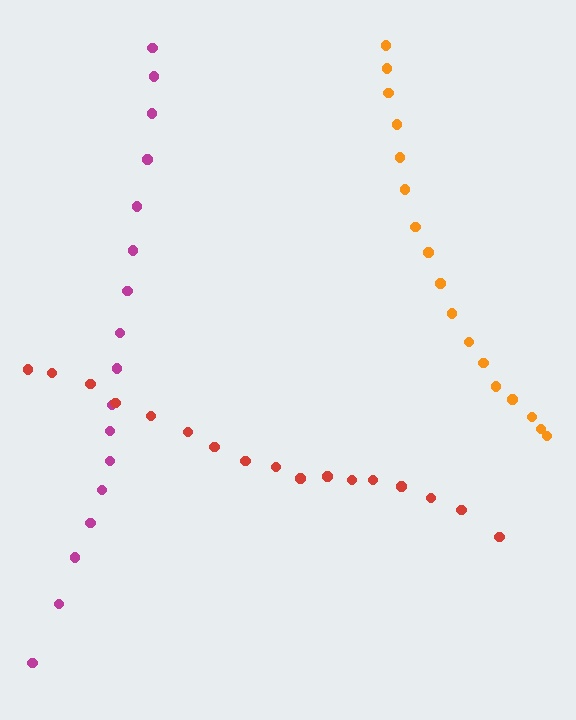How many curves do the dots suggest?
There are 3 distinct paths.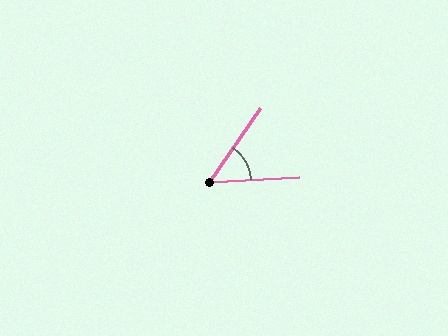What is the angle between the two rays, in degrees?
Approximately 53 degrees.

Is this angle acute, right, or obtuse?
It is acute.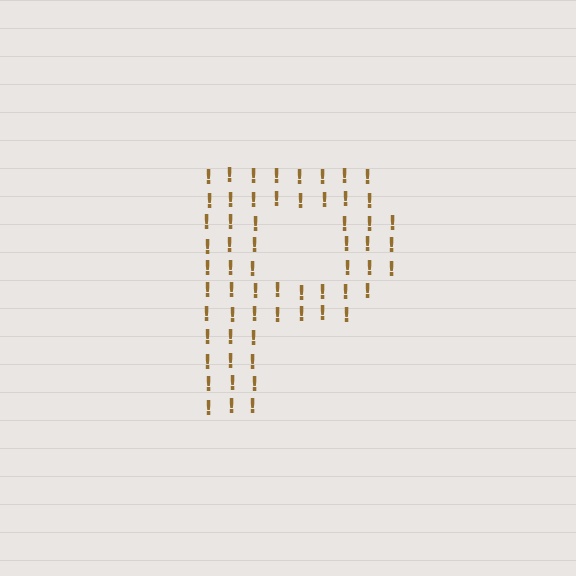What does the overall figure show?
The overall figure shows the letter P.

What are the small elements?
The small elements are exclamation marks.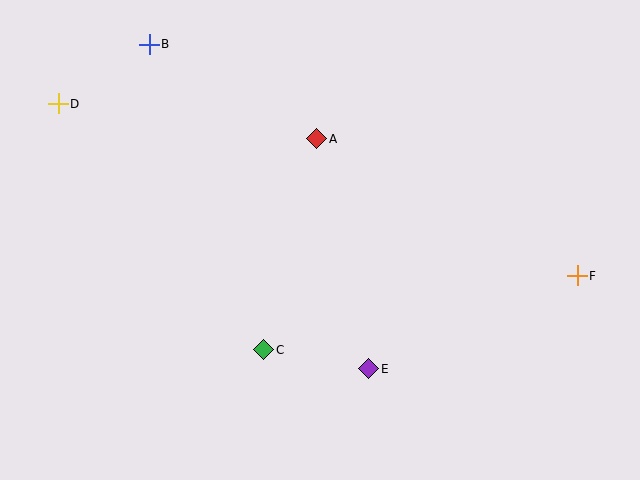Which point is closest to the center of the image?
Point A at (317, 139) is closest to the center.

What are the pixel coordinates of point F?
Point F is at (577, 276).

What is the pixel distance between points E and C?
The distance between E and C is 107 pixels.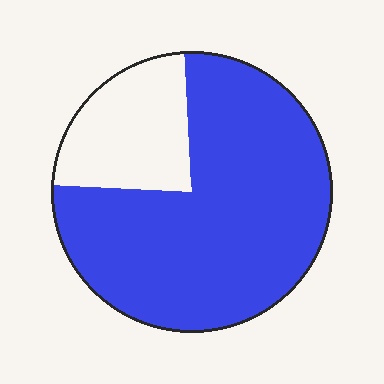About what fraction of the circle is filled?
About three quarters (3/4).